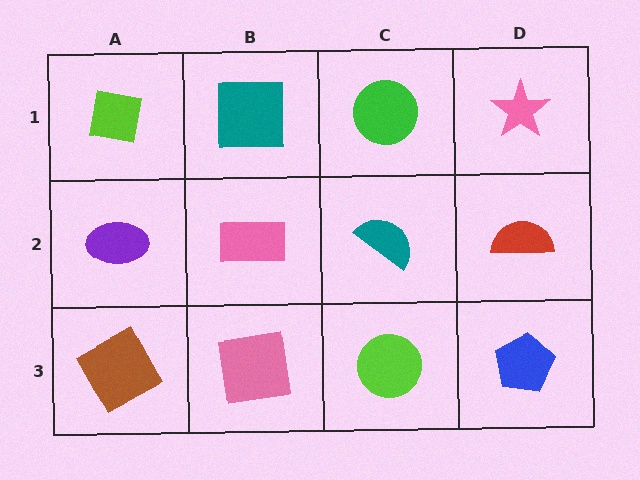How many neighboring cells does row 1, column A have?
2.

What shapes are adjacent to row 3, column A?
A purple ellipse (row 2, column A), a pink square (row 3, column B).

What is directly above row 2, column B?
A teal square.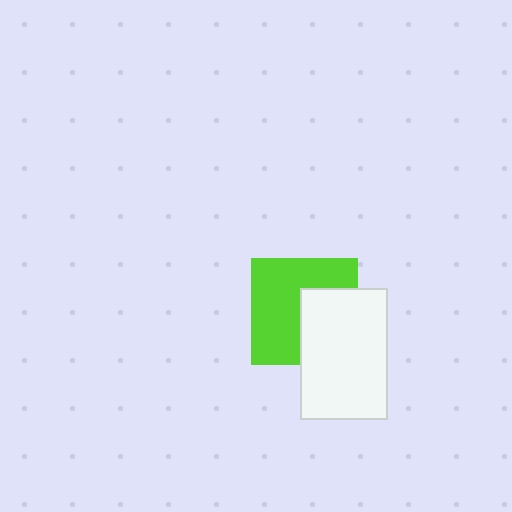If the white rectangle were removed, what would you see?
You would see the complete lime square.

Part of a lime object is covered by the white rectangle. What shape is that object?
It is a square.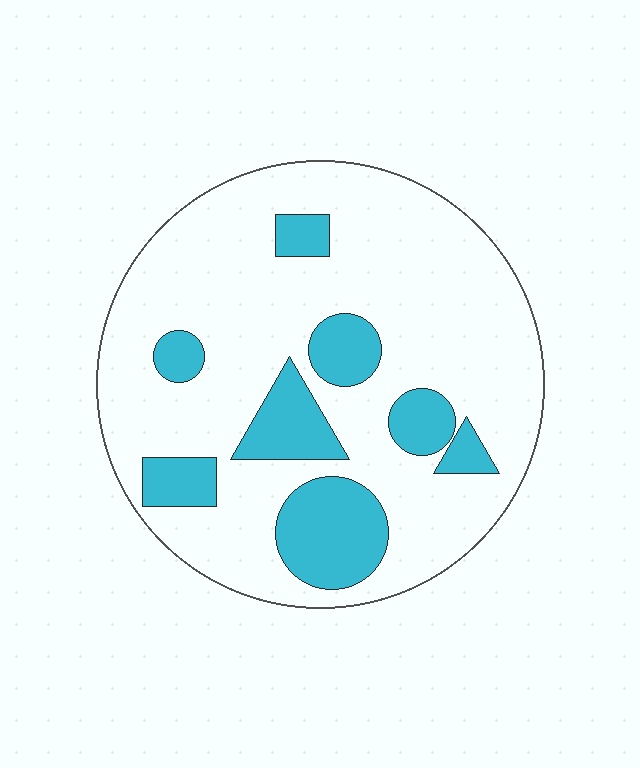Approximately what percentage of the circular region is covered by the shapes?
Approximately 20%.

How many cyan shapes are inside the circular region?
8.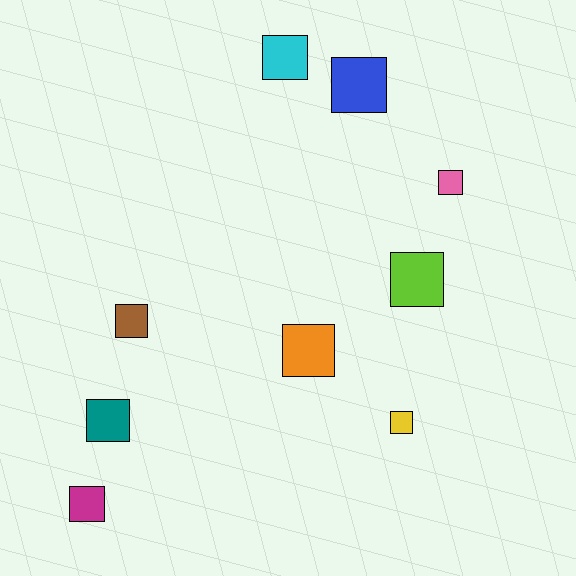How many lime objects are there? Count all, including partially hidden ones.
There is 1 lime object.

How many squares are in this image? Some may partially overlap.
There are 9 squares.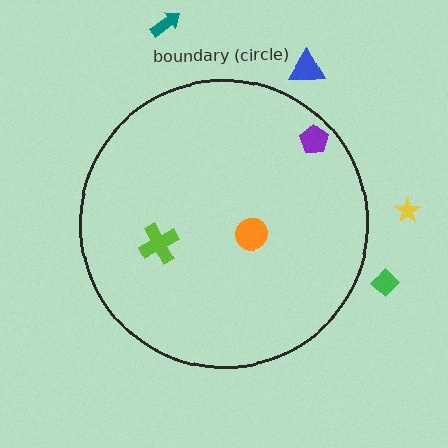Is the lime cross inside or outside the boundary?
Inside.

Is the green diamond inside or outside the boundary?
Outside.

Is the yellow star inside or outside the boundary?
Outside.